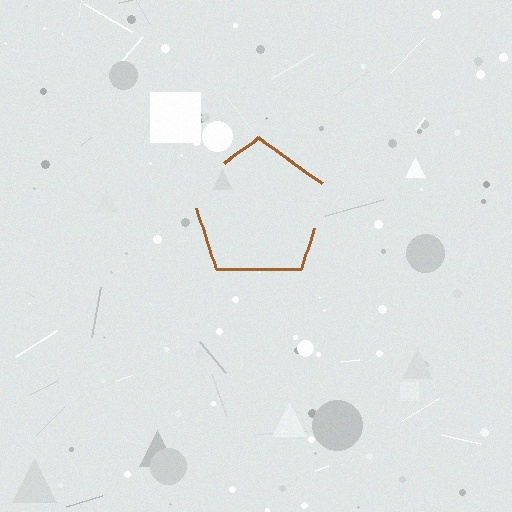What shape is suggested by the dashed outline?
The dashed outline suggests a pentagon.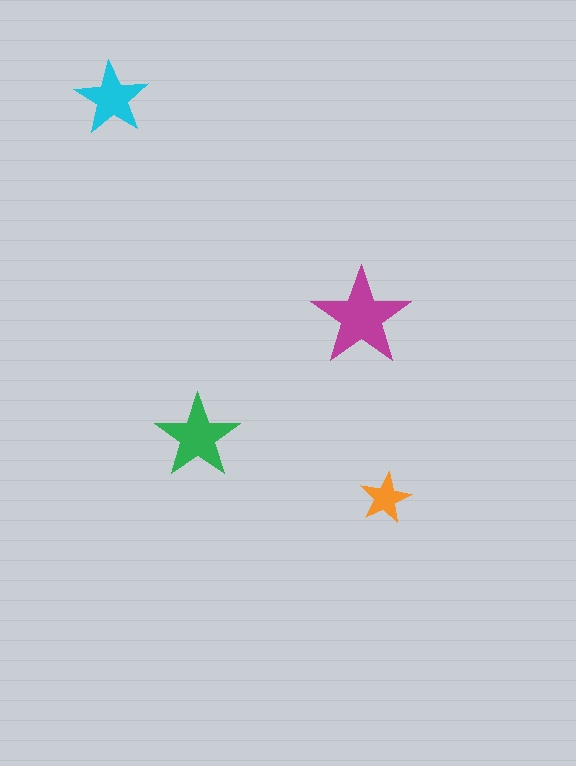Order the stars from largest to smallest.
the magenta one, the green one, the cyan one, the orange one.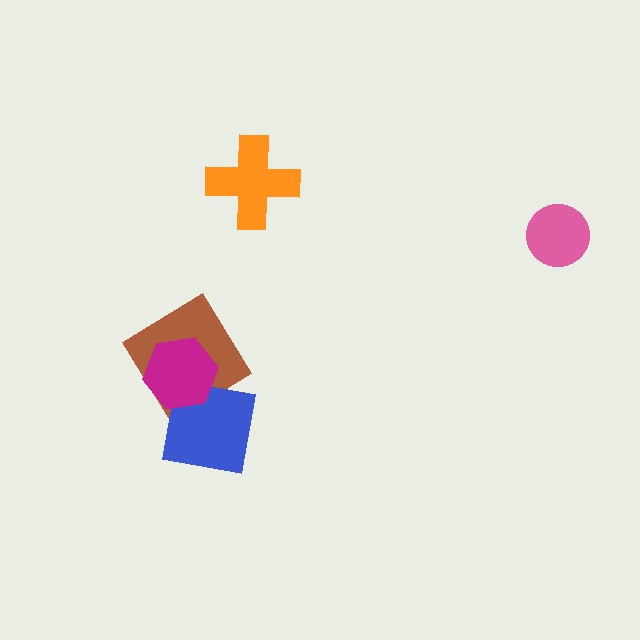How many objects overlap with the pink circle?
0 objects overlap with the pink circle.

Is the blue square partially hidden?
Yes, it is partially covered by another shape.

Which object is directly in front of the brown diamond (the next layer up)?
The blue square is directly in front of the brown diamond.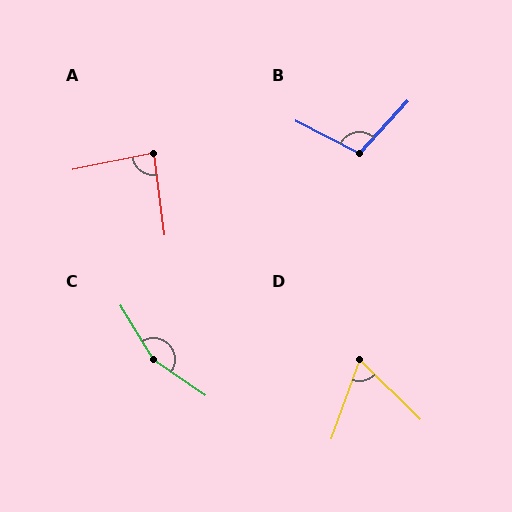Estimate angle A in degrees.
Approximately 86 degrees.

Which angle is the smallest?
D, at approximately 66 degrees.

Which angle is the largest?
C, at approximately 156 degrees.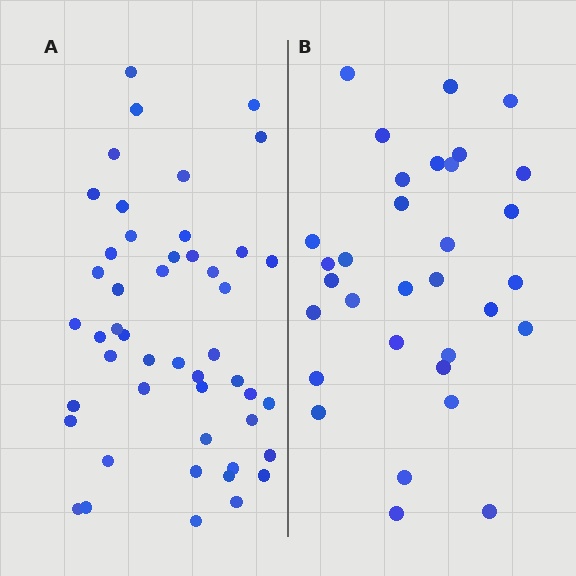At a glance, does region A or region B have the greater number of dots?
Region A (the left region) has more dots.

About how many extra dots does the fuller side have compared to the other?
Region A has approximately 15 more dots than region B.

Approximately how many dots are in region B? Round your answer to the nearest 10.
About 30 dots. (The exact count is 32, which rounds to 30.)